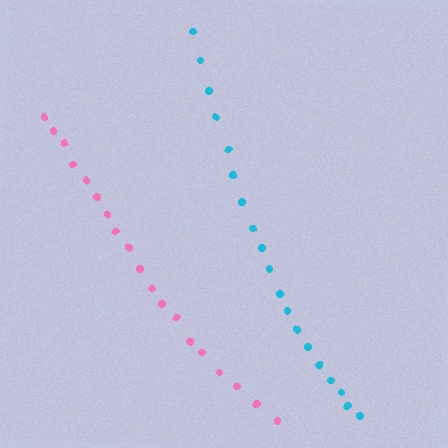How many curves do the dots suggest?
There are 2 distinct paths.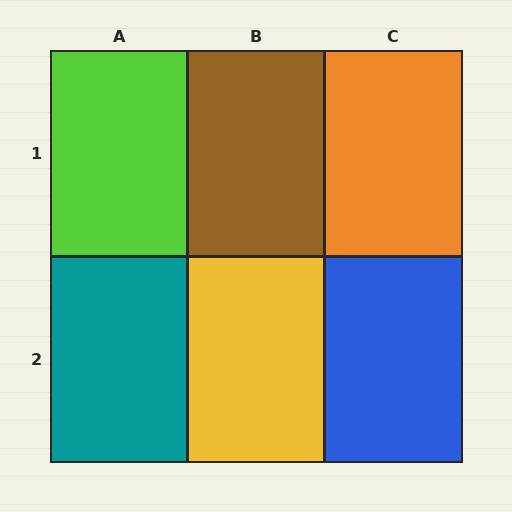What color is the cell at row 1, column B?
Brown.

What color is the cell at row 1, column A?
Lime.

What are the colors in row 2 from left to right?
Teal, yellow, blue.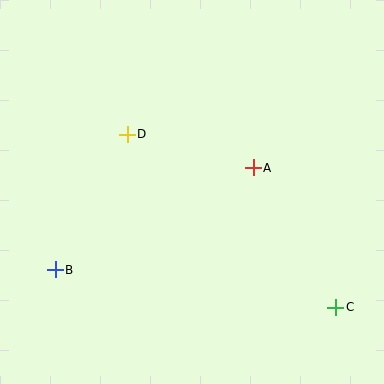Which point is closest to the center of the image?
Point A at (253, 168) is closest to the center.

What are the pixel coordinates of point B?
Point B is at (55, 270).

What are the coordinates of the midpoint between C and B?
The midpoint between C and B is at (196, 288).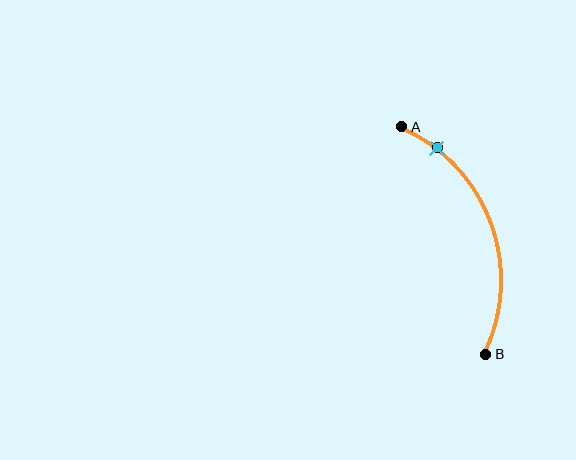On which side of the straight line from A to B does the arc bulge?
The arc bulges to the right of the straight line connecting A and B.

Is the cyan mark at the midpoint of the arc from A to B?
No. The cyan mark lies on the arc but is closer to endpoint A. The arc midpoint would be at the point on the curve equidistant along the arc from both A and B.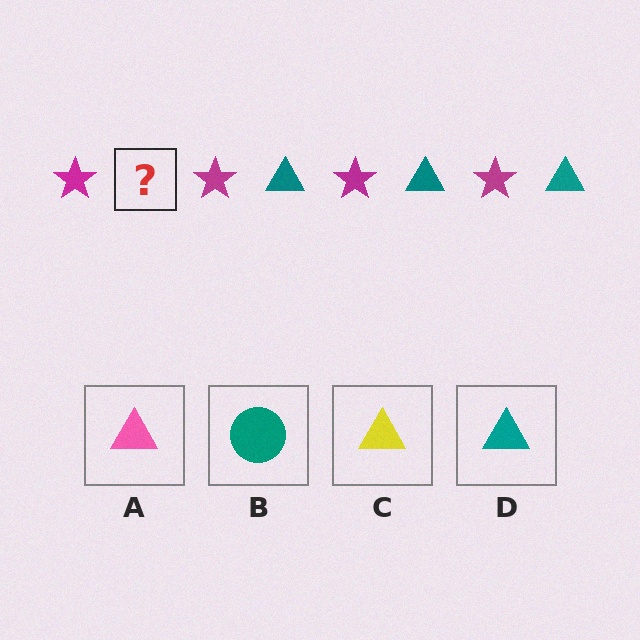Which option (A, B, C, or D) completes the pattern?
D.